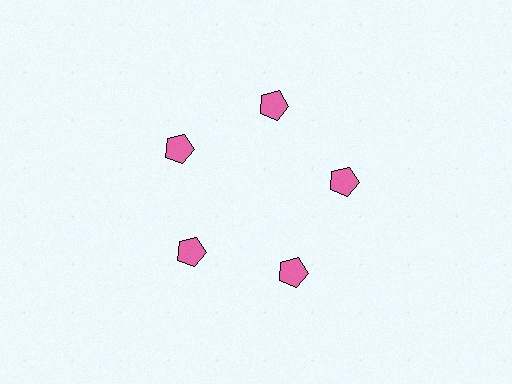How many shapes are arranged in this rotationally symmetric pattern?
There are 5 shapes, arranged in 5 groups of 1.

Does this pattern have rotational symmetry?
Yes, this pattern has 5-fold rotational symmetry. It looks the same after rotating 72 degrees around the center.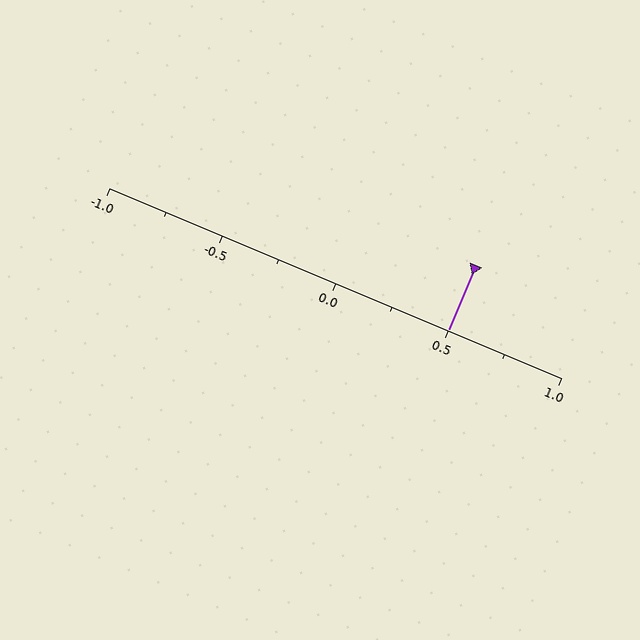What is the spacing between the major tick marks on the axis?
The major ticks are spaced 0.5 apart.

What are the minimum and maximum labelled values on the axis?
The axis runs from -1.0 to 1.0.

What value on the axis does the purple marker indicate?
The marker indicates approximately 0.5.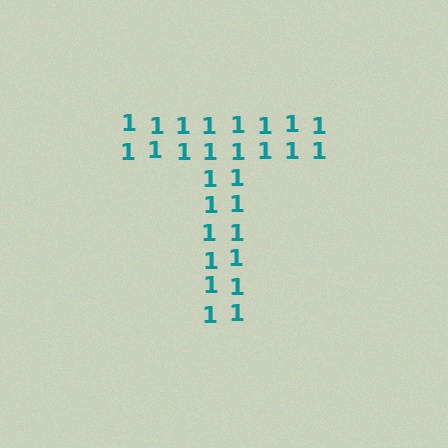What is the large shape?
The large shape is the letter T.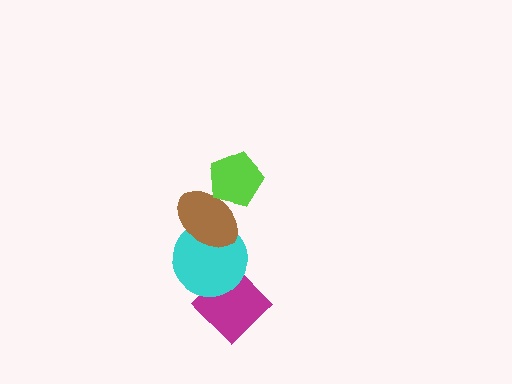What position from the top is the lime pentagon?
The lime pentagon is 1st from the top.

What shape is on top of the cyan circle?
The brown ellipse is on top of the cyan circle.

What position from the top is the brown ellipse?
The brown ellipse is 2nd from the top.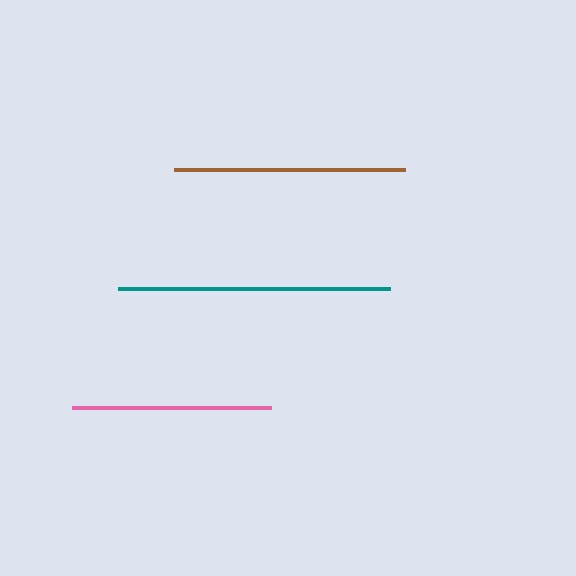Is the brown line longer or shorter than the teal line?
The teal line is longer than the brown line.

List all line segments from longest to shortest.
From longest to shortest: teal, brown, pink.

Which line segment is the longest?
The teal line is the longest at approximately 272 pixels.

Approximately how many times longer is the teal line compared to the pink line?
The teal line is approximately 1.4 times the length of the pink line.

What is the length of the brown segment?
The brown segment is approximately 231 pixels long.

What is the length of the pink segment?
The pink segment is approximately 199 pixels long.